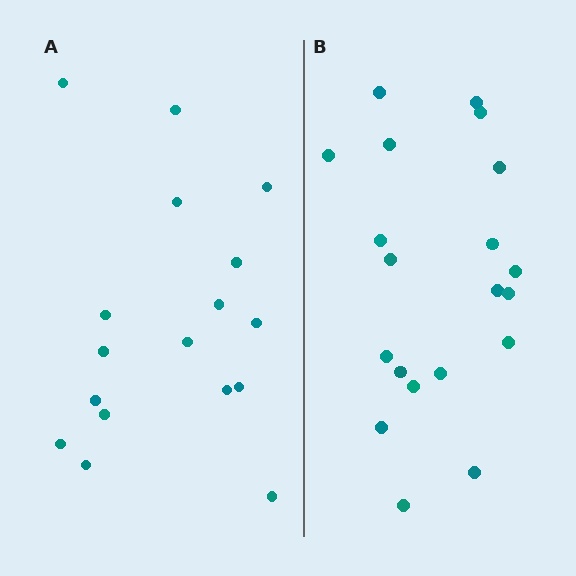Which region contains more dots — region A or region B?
Region B (the right region) has more dots.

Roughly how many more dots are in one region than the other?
Region B has just a few more — roughly 2 or 3 more dots than region A.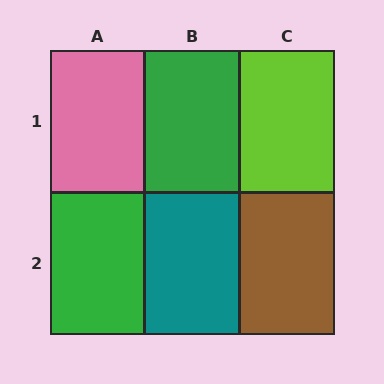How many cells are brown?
1 cell is brown.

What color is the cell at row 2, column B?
Teal.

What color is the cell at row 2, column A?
Green.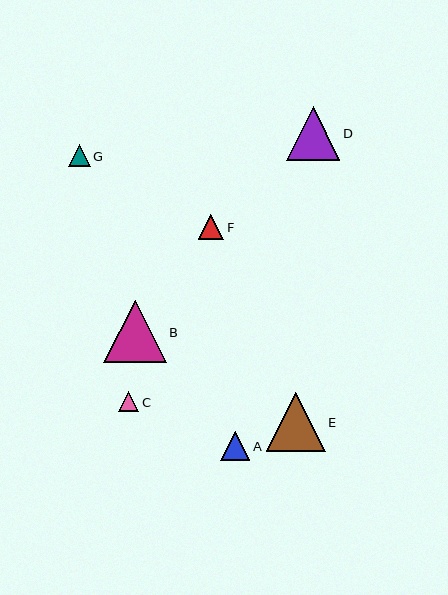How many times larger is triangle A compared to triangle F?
Triangle A is approximately 1.1 times the size of triangle F.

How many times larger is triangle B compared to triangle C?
Triangle B is approximately 3.1 times the size of triangle C.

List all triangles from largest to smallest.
From largest to smallest: B, E, D, A, F, G, C.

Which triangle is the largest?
Triangle B is the largest with a size of approximately 62 pixels.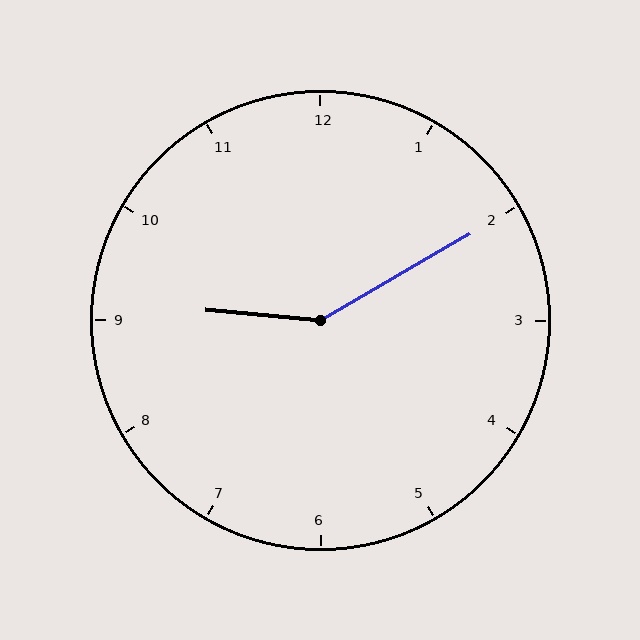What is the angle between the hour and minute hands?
Approximately 145 degrees.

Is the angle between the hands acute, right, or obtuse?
It is obtuse.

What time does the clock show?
9:10.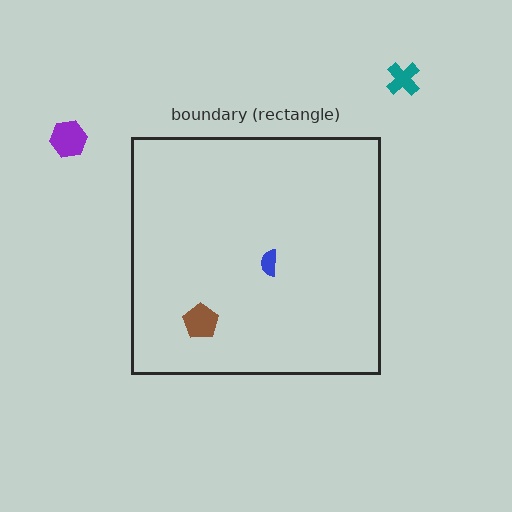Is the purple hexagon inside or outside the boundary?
Outside.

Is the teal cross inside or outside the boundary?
Outside.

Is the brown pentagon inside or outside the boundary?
Inside.